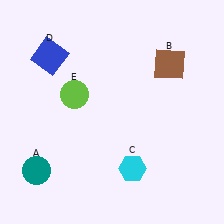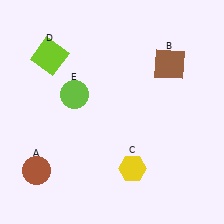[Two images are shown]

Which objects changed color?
A changed from teal to brown. C changed from cyan to yellow. D changed from blue to lime.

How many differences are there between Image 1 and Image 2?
There are 3 differences between the two images.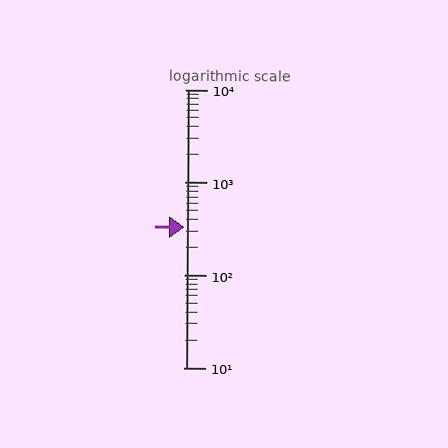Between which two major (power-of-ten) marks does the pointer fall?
The pointer is between 100 and 1000.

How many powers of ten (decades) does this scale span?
The scale spans 3 decades, from 10 to 10000.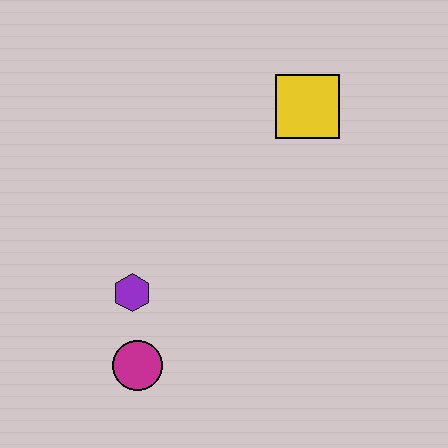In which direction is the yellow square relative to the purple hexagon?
The yellow square is above the purple hexagon.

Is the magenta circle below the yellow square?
Yes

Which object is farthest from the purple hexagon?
The yellow square is farthest from the purple hexagon.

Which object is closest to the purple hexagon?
The magenta circle is closest to the purple hexagon.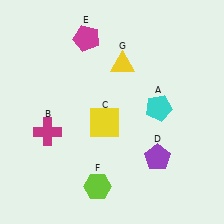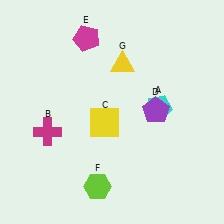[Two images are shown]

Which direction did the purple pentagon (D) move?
The purple pentagon (D) moved up.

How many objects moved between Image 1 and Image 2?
1 object moved between the two images.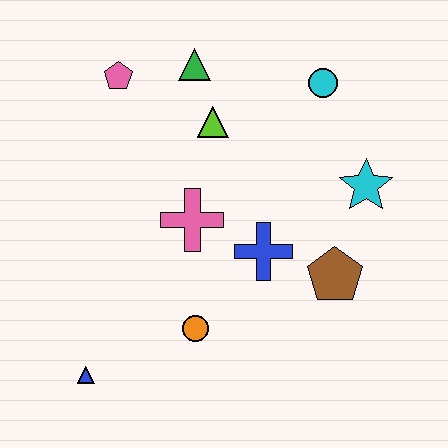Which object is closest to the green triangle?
The lime triangle is closest to the green triangle.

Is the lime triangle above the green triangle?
No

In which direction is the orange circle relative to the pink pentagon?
The orange circle is below the pink pentagon.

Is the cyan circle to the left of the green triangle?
No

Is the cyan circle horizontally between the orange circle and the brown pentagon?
Yes